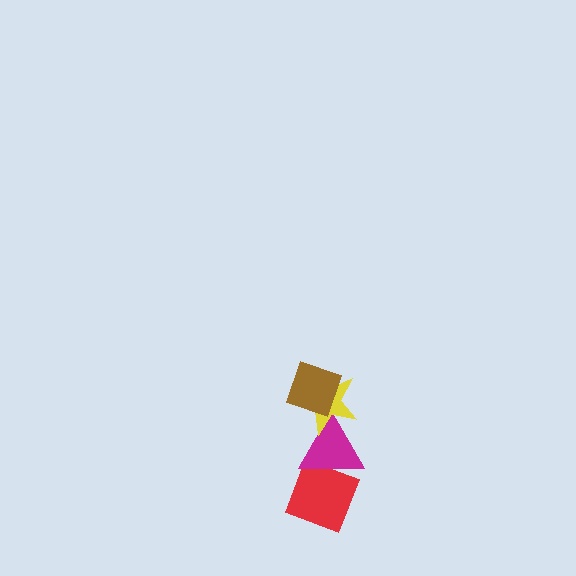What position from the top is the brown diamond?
The brown diamond is 1st from the top.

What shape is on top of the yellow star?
The brown diamond is on top of the yellow star.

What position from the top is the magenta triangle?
The magenta triangle is 3rd from the top.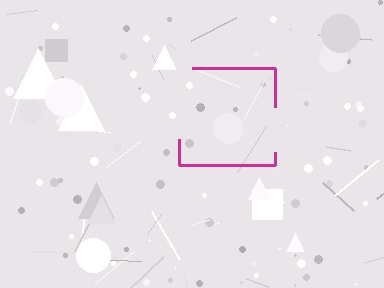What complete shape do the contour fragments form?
The contour fragments form a square.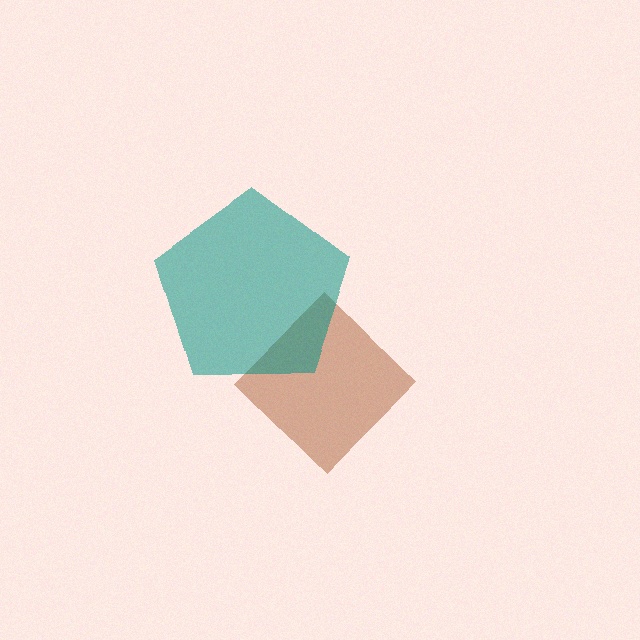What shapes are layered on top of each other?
The layered shapes are: a brown diamond, a teal pentagon.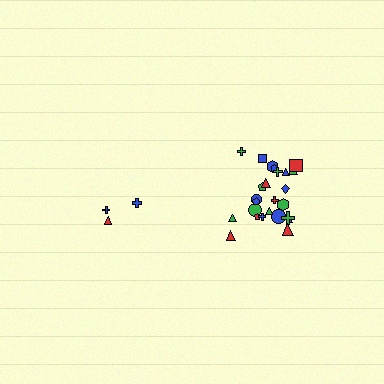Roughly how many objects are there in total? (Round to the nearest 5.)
Roughly 30 objects in total.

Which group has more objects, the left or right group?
The right group.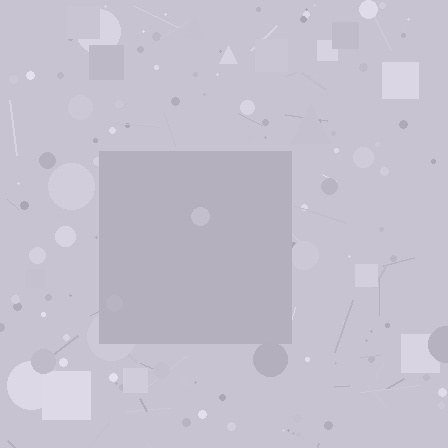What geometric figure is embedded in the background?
A square is embedded in the background.